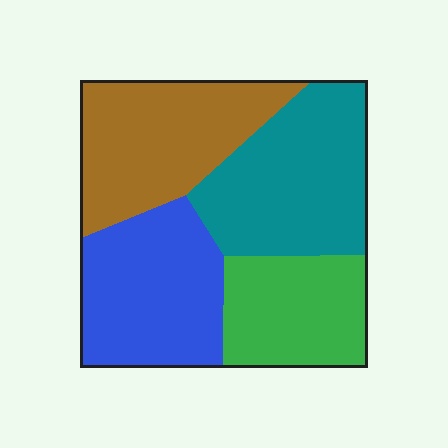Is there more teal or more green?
Teal.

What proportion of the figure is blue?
Blue takes up about one quarter (1/4) of the figure.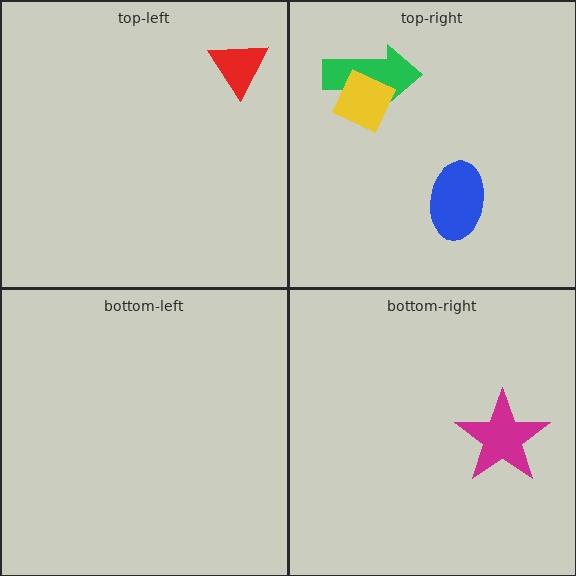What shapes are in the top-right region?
The green arrow, the yellow diamond, the blue ellipse.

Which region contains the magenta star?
The bottom-right region.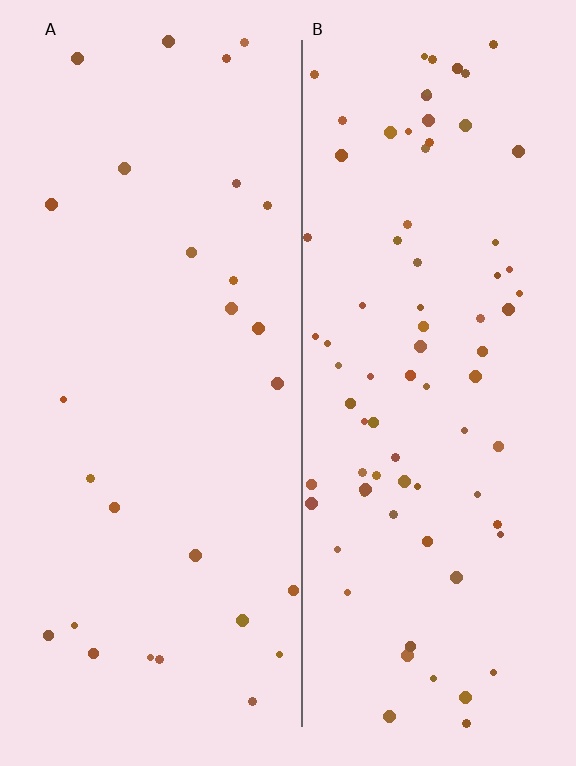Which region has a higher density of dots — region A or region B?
B (the right).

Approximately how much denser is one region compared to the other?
Approximately 2.9× — region B over region A.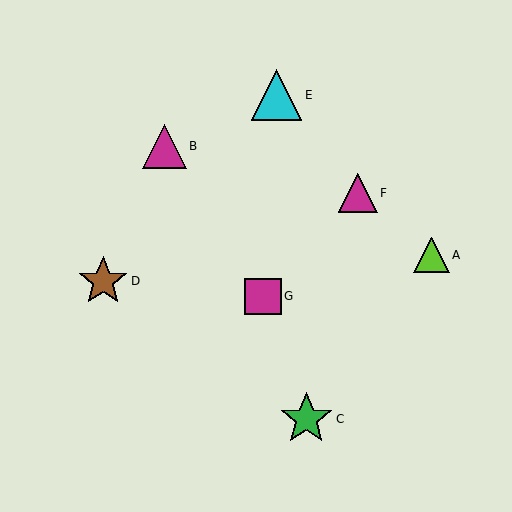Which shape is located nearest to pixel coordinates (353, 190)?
The magenta triangle (labeled F) at (358, 193) is nearest to that location.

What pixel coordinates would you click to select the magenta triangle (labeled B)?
Click at (164, 146) to select the magenta triangle B.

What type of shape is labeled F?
Shape F is a magenta triangle.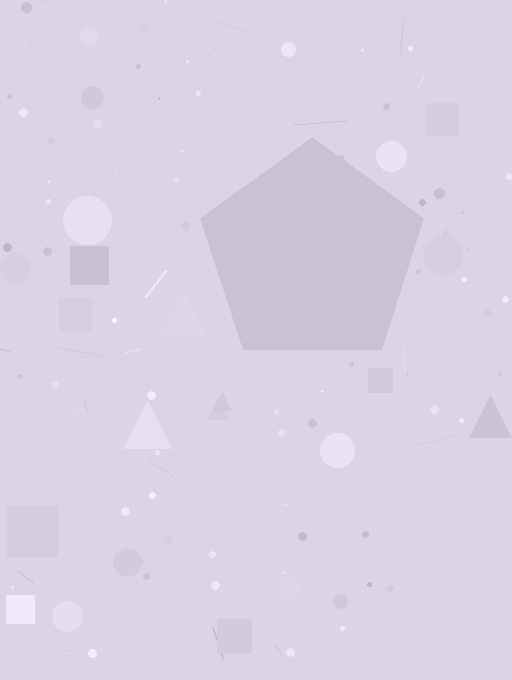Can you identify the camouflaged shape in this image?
The camouflaged shape is a pentagon.